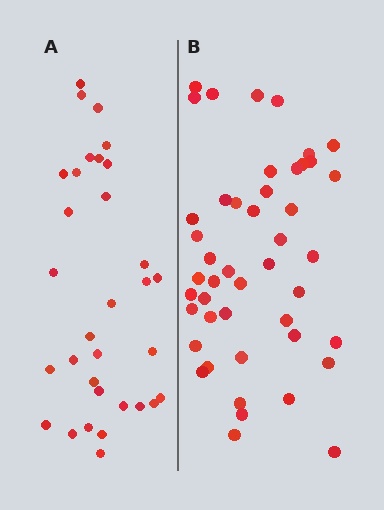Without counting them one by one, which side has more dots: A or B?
Region B (the right region) has more dots.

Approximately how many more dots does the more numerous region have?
Region B has approximately 15 more dots than region A.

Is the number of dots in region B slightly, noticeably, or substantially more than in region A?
Region B has noticeably more, but not dramatically so. The ratio is roughly 1.4 to 1.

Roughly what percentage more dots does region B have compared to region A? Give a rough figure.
About 45% more.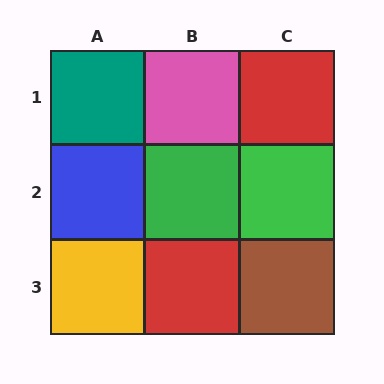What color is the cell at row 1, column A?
Teal.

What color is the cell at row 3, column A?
Yellow.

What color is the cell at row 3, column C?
Brown.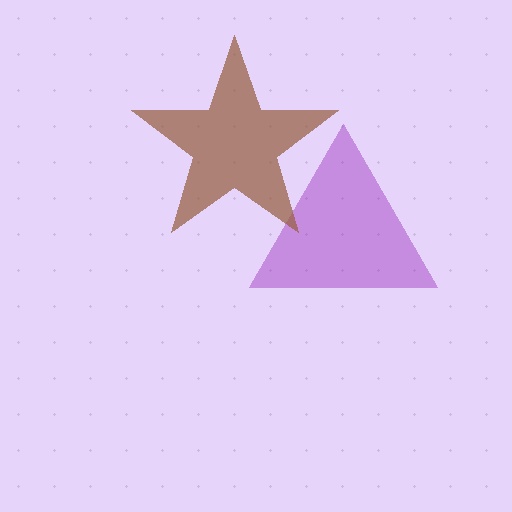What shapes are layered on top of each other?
The layered shapes are: a purple triangle, a brown star.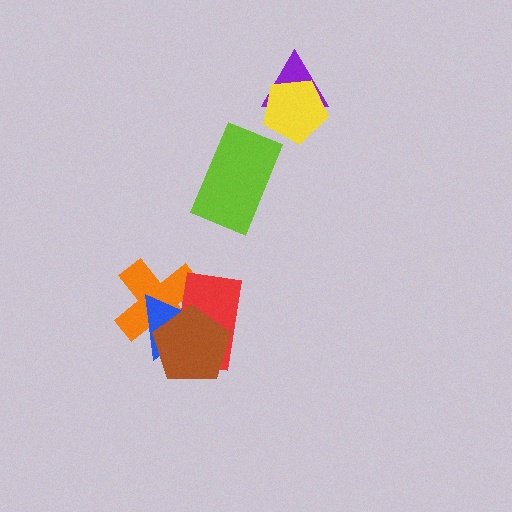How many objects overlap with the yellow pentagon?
1 object overlaps with the yellow pentagon.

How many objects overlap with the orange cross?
3 objects overlap with the orange cross.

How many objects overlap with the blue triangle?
3 objects overlap with the blue triangle.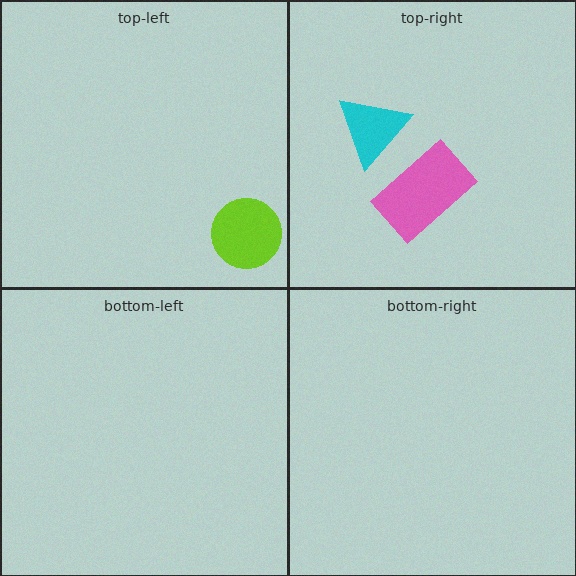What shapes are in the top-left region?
The lime circle.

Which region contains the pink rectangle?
The top-right region.